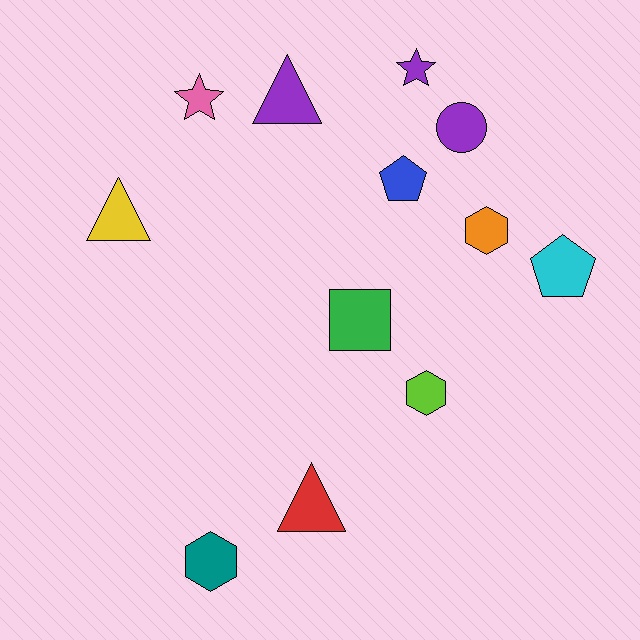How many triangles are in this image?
There are 3 triangles.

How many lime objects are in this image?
There is 1 lime object.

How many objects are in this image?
There are 12 objects.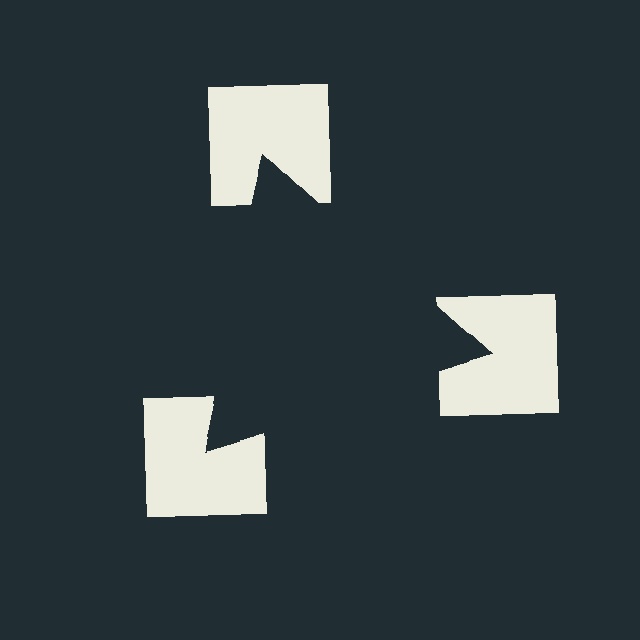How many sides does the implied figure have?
3 sides.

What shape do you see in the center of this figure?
An illusory triangle — its edges are inferred from the aligned wedge cuts in the notched squares, not physically drawn.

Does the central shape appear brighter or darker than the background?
It typically appears slightly darker than the background, even though no actual brightness change is drawn.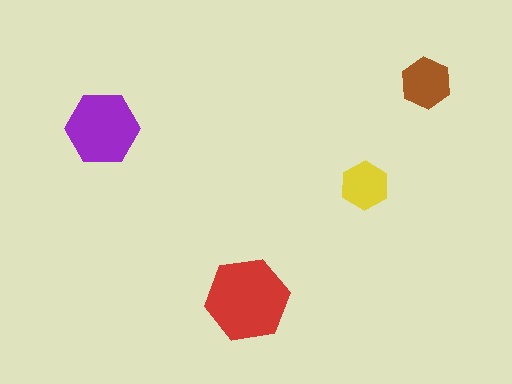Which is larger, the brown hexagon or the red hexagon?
The red one.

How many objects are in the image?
There are 4 objects in the image.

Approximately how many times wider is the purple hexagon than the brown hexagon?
About 1.5 times wider.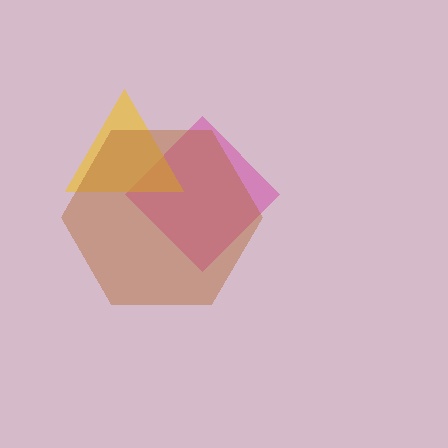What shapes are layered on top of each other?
The layered shapes are: a magenta diamond, a yellow triangle, a brown hexagon.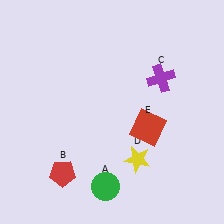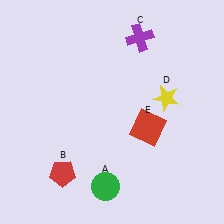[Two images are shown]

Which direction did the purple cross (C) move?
The purple cross (C) moved up.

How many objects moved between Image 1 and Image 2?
2 objects moved between the two images.